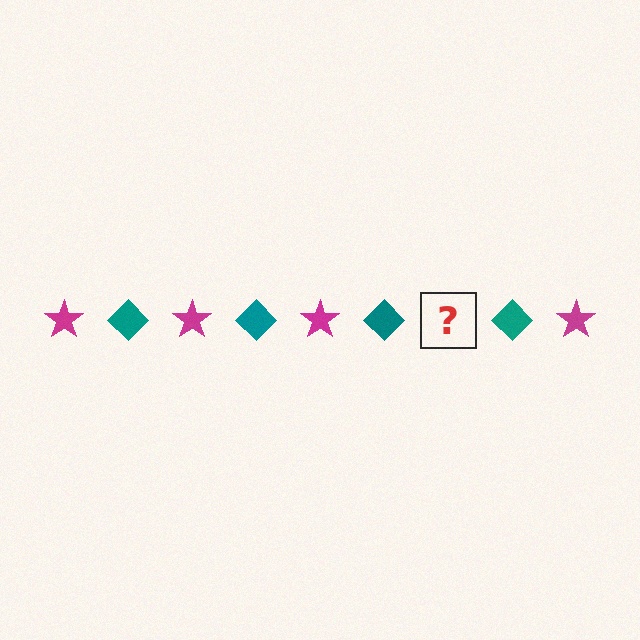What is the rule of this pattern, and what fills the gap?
The rule is that the pattern alternates between magenta star and teal diamond. The gap should be filled with a magenta star.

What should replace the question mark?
The question mark should be replaced with a magenta star.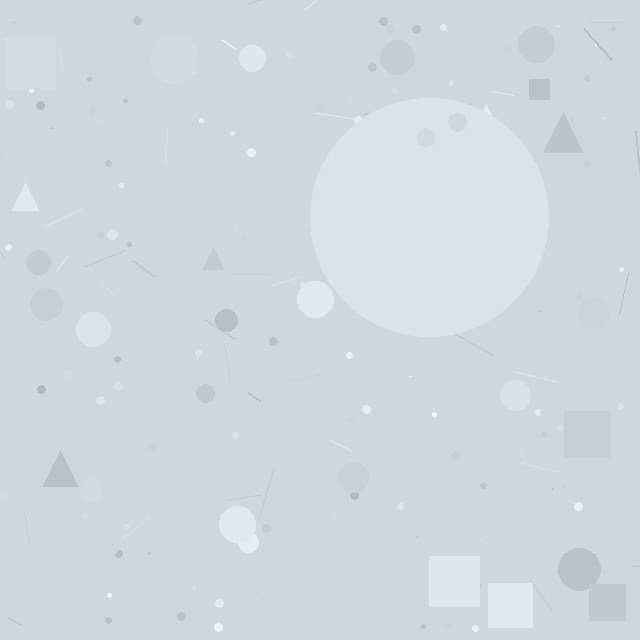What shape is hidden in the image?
A circle is hidden in the image.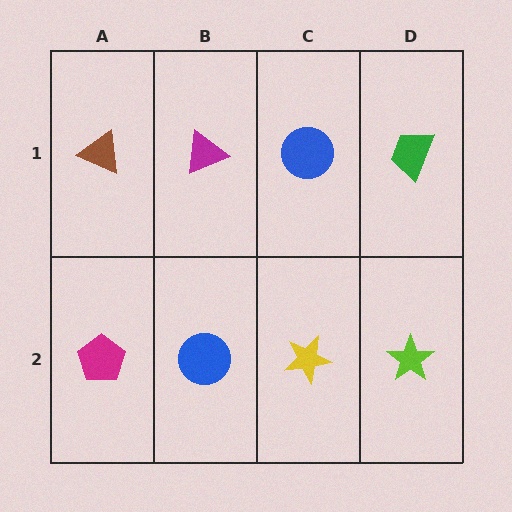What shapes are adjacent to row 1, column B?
A blue circle (row 2, column B), a brown triangle (row 1, column A), a blue circle (row 1, column C).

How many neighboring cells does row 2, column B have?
3.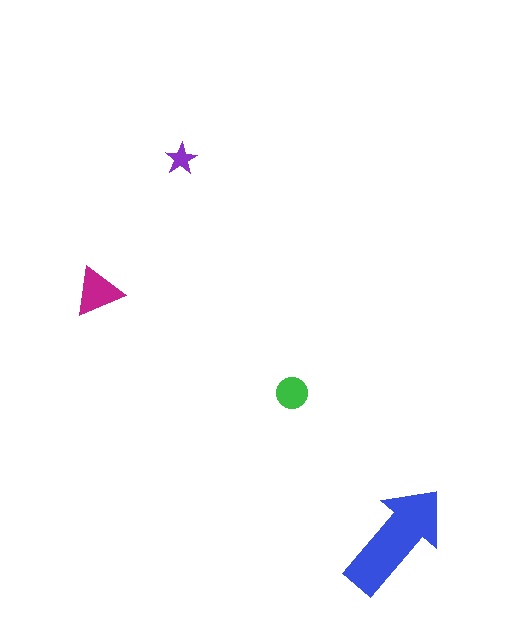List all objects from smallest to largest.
The purple star, the green circle, the magenta triangle, the blue arrow.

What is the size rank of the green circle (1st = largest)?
3rd.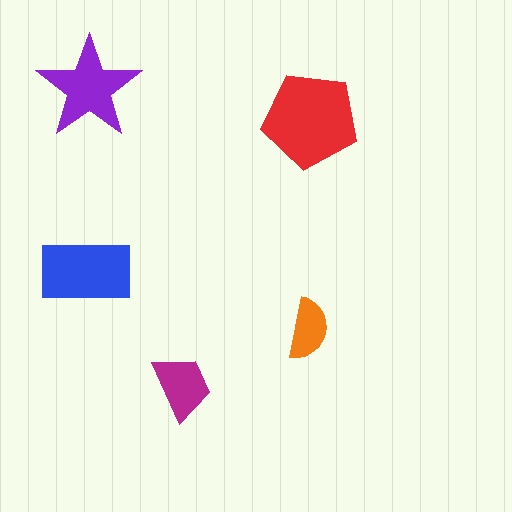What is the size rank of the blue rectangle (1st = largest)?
2nd.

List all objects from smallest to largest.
The orange semicircle, the magenta trapezoid, the purple star, the blue rectangle, the red pentagon.